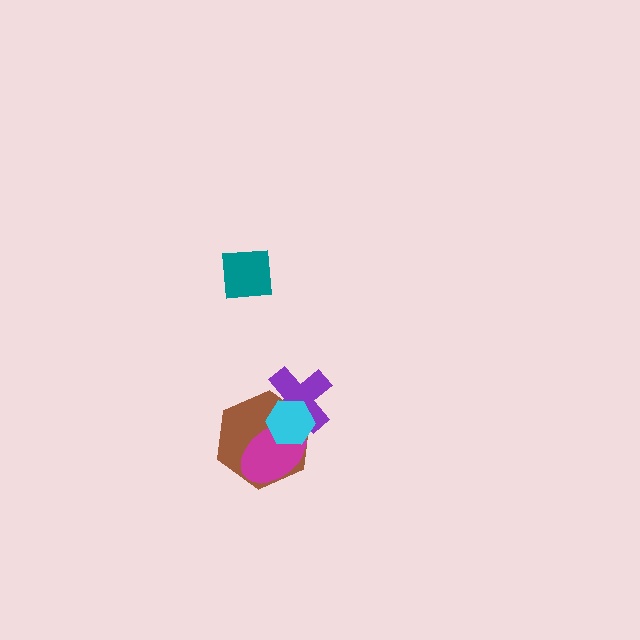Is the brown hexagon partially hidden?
Yes, it is partially covered by another shape.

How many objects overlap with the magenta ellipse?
3 objects overlap with the magenta ellipse.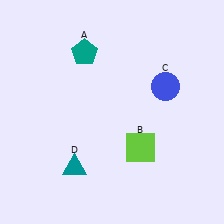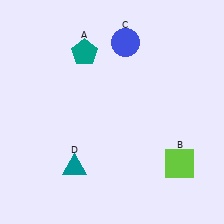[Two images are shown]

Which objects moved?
The objects that moved are: the lime square (B), the blue circle (C).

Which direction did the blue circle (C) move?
The blue circle (C) moved up.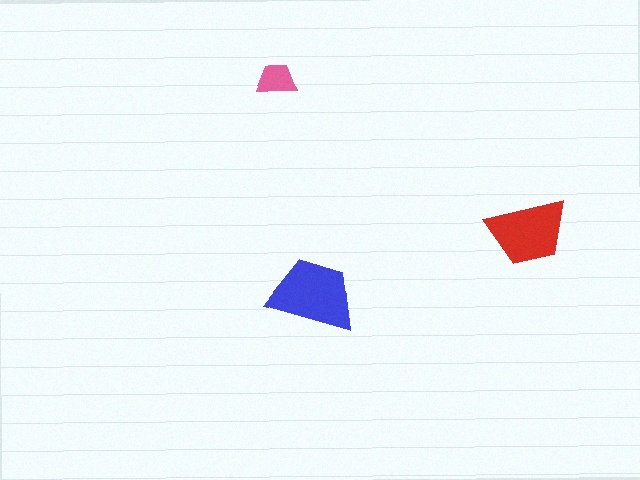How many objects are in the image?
There are 3 objects in the image.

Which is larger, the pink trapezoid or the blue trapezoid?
The blue one.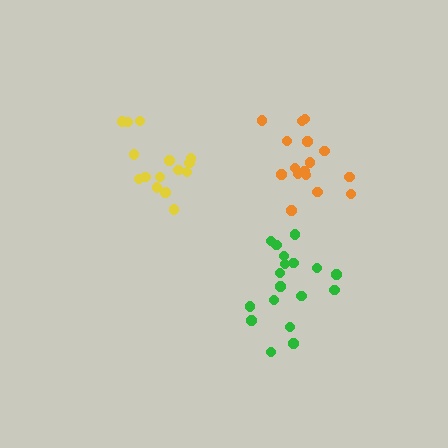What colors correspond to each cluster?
The clusters are colored: orange, yellow, green.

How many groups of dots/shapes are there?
There are 3 groups.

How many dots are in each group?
Group 1: 16 dots, Group 2: 15 dots, Group 3: 18 dots (49 total).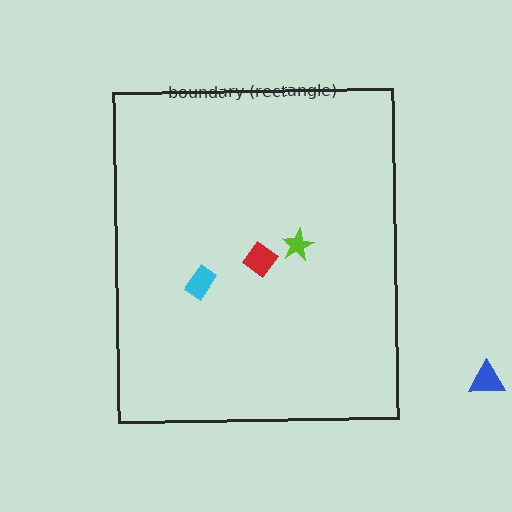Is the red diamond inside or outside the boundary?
Inside.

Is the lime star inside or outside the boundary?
Inside.